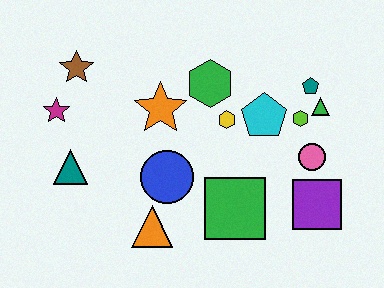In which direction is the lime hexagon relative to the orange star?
The lime hexagon is to the right of the orange star.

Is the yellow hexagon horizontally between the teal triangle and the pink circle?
Yes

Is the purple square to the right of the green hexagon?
Yes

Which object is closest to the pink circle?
The lime hexagon is closest to the pink circle.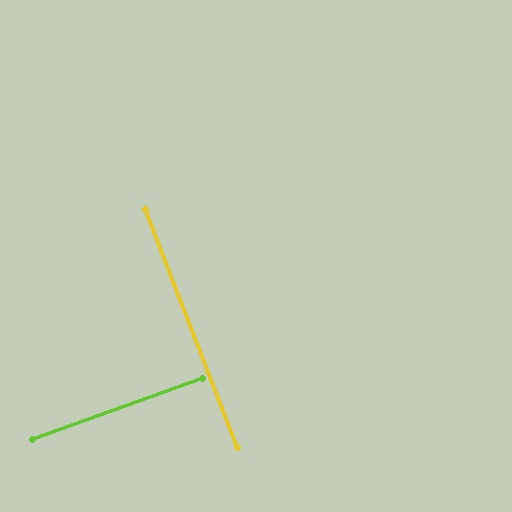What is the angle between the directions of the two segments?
Approximately 89 degrees.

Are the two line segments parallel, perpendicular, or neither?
Perpendicular — they meet at approximately 89°.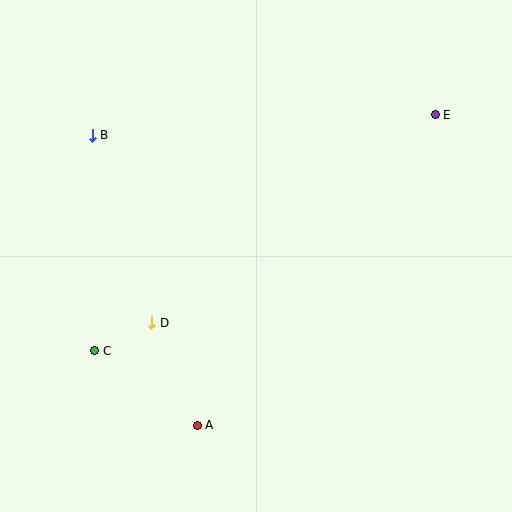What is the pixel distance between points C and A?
The distance between C and A is 127 pixels.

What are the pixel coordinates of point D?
Point D is at (152, 323).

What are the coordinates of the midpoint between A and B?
The midpoint between A and B is at (145, 280).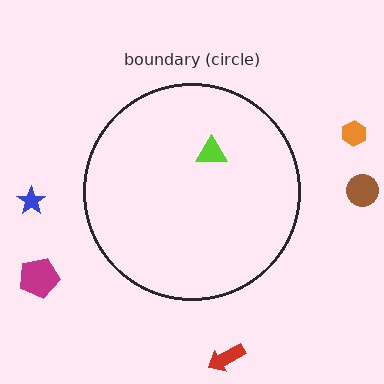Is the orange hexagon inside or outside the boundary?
Outside.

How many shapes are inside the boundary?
1 inside, 5 outside.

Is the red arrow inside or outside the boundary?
Outside.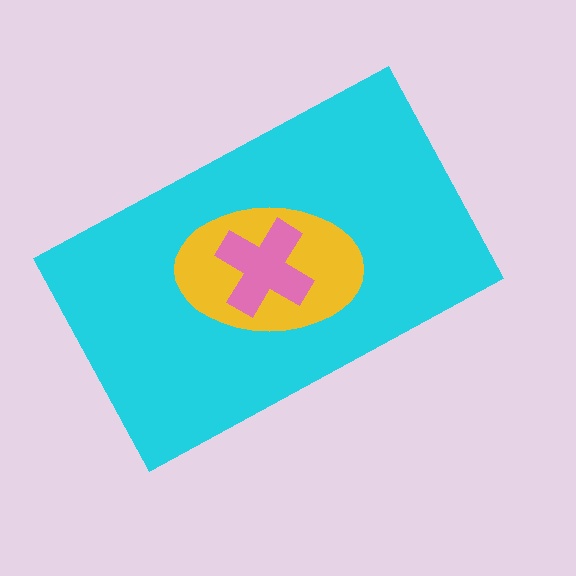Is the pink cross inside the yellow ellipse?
Yes.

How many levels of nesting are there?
3.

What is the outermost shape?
The cyan rectangle.